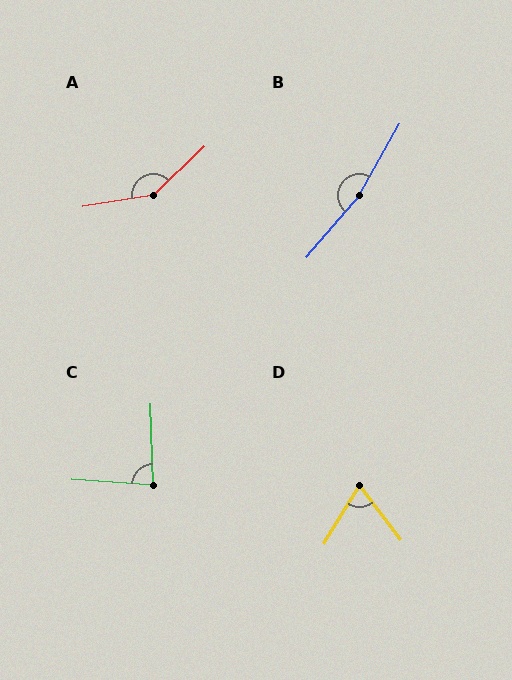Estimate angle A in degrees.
Approximately 146 degrees.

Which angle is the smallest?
D, at approximately 69 degrees.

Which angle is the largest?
B, at approximately 169 degrees.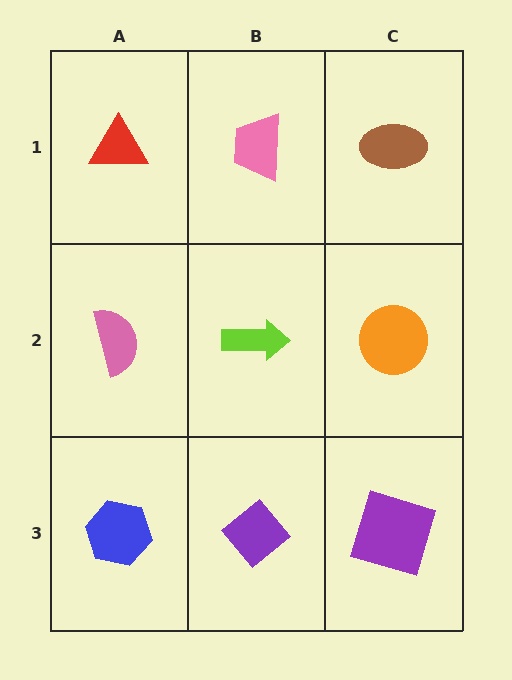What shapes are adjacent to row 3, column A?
A pink semicircle (row 2, column A), a purple diamond (row 3, column B).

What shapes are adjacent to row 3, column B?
A lime arrow (row 2, column B), a blue hexagon (row 3, column A), a purple square (row 3, column C).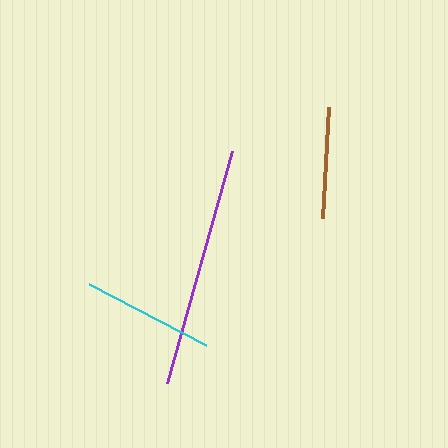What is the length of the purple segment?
The purple segment is approximately 241 pixels long.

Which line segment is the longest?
The purple line is the longest at approximately 241 pixels.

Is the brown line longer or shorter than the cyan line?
The cyan line is longer than the brown line.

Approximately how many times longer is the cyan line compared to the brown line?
The cyan line is approximately 1.2 times the length of the brown line.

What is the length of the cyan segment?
The cyan segment is approximately 132 pixels long.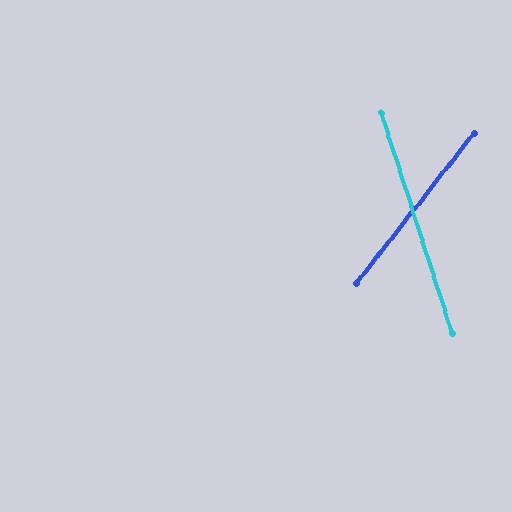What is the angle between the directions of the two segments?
Approximately 56 degrees.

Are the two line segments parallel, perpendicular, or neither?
Neither parallel nor perpendicular — they differ by about 56°.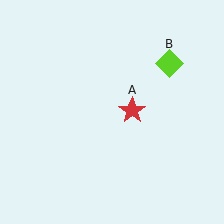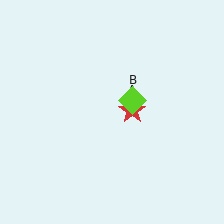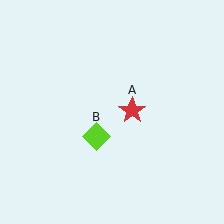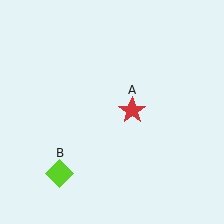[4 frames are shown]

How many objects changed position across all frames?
1 object changed position: lime diamond (object B).